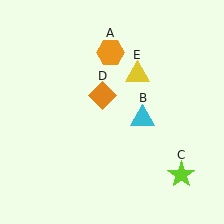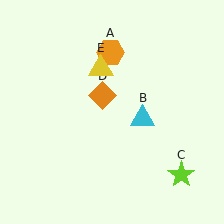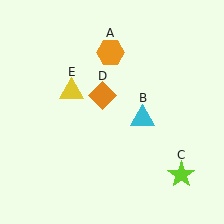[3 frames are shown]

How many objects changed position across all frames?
1 object changed position: yellow triangle (object E).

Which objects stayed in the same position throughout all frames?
Orange hexagon (object A) and cyan triangle (object B) and lime star (object C) and orange diamond (object D) remained stationary.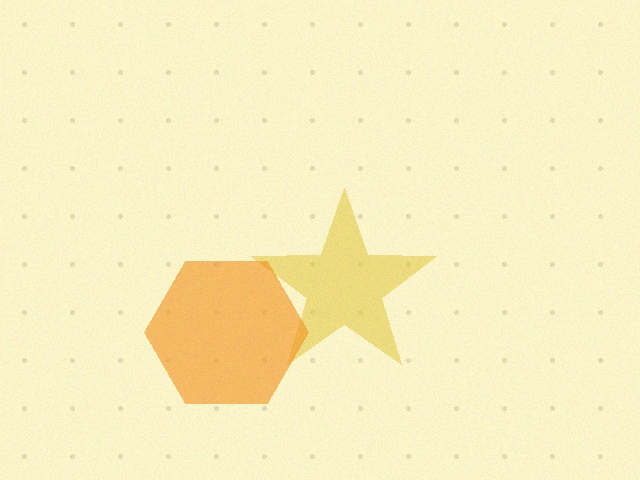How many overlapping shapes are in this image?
There are 2 overlapping shapes in the image.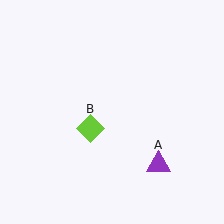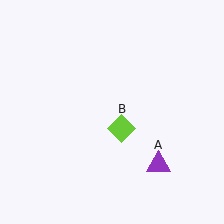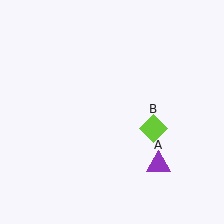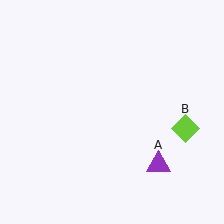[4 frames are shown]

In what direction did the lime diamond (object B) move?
The lime diamond (object B) moved right.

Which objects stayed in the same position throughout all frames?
Purple triangle (object A) remained stationary.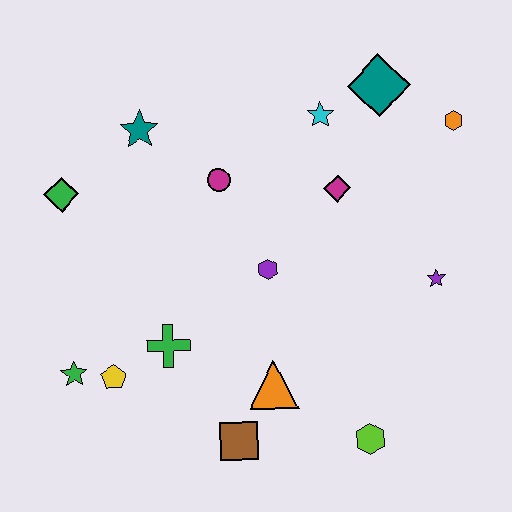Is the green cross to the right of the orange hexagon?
No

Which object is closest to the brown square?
The orange triangle is closest to the brown square.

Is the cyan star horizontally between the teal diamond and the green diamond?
Yes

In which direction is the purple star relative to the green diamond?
The purple star is to the right of the green diamond.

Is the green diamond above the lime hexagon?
Yes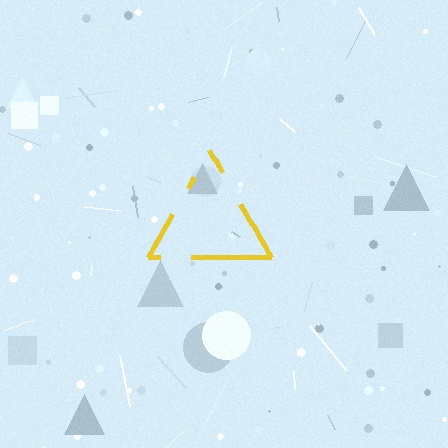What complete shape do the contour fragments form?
The contour fragments form a triangle.